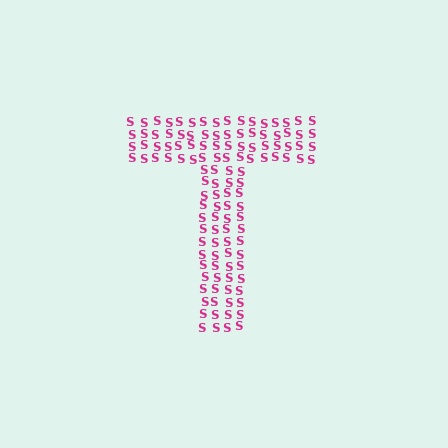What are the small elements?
The small elements are letter S's.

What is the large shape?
The large shape is the letter T.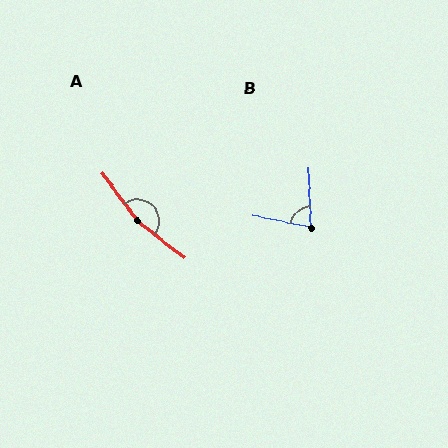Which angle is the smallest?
B, at approximately 76 degrees.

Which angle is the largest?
A, at approximately 165 degrees.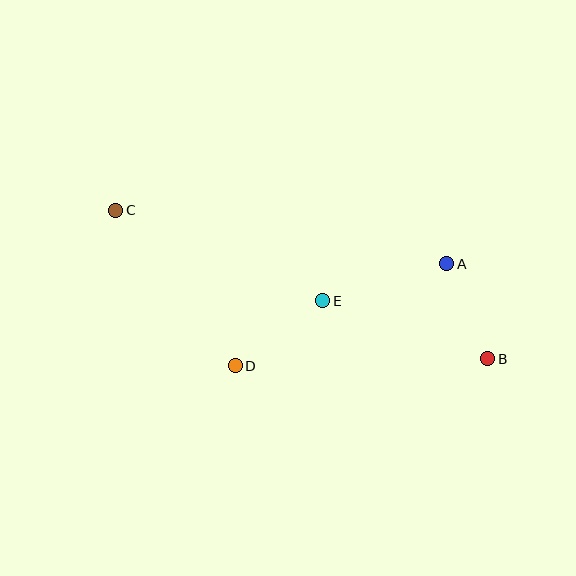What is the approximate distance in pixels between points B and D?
The distance between B and D is approximately 253 pixels.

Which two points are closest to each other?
Points A and B are closest to each other.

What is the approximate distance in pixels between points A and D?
The distance between A and D is approximately 235 pixels.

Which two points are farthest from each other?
Points B and C are farthest from each other.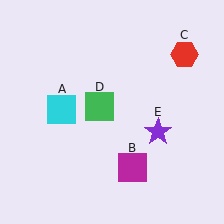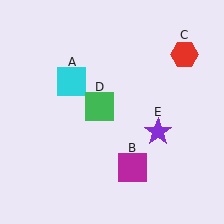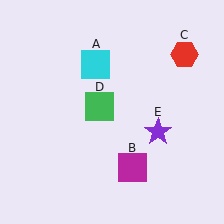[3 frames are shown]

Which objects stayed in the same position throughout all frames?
Magenta square (object B) and red hexagon (object C) and green square (object D) and purple star (object E) remained stationary.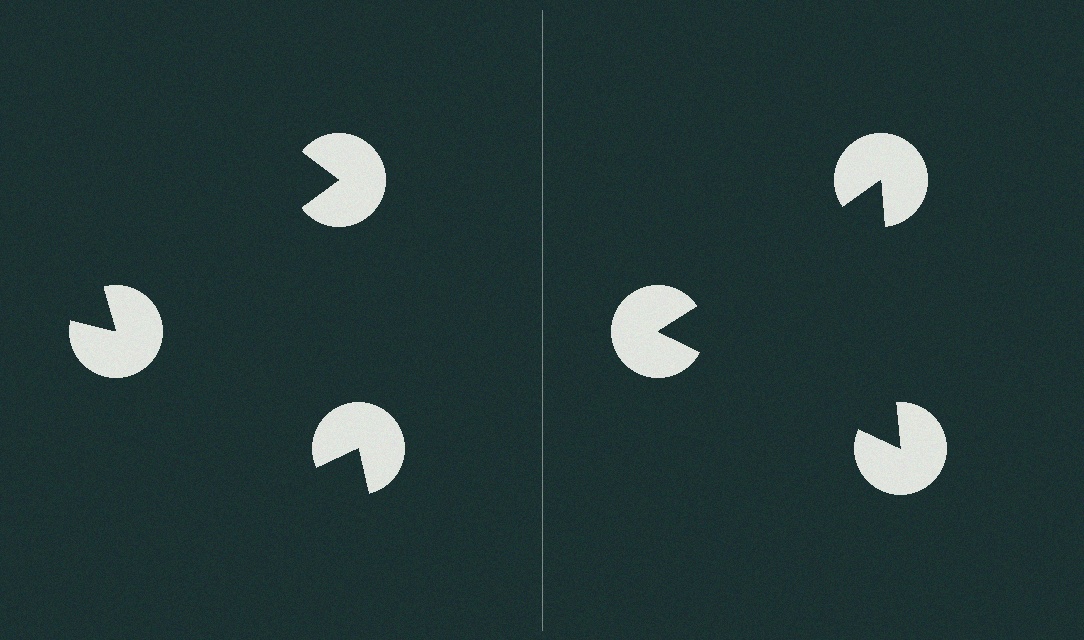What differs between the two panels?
The pac-man discs are positioned identically on both sides; only the wedge orientations differ. On the right they align to a triangle; on the left they are misaligned.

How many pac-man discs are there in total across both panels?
6 — 3 on each side.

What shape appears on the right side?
An illusory triangle.